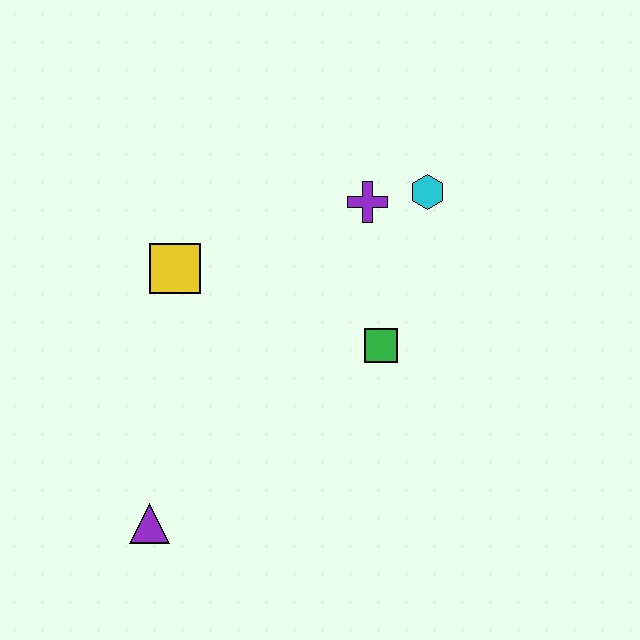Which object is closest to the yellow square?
The purple cross is closest to the yellow square.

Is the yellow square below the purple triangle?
No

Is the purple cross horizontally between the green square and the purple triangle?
Yes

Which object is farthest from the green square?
The purple triangle is farthest from the green square.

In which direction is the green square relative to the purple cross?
The green square is below the purple cross.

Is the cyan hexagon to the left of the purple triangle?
No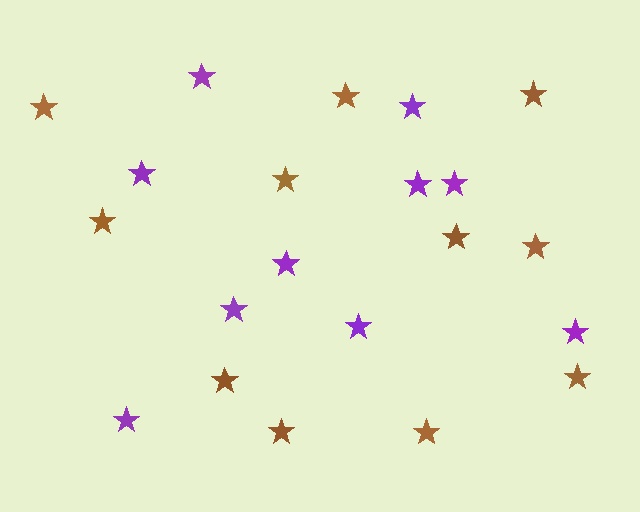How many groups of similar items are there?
There are 2 groups: one group of brown stars (11) and one group of purple stars (10).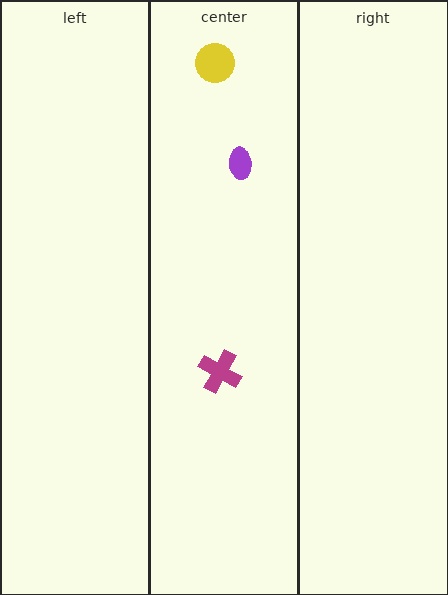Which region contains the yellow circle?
The center region.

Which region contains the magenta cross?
The center region.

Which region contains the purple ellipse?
The center region.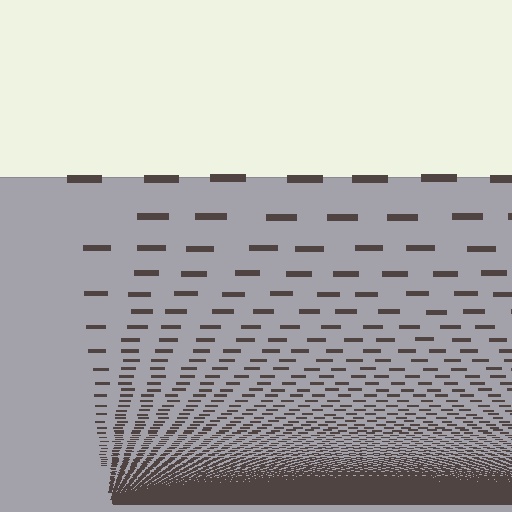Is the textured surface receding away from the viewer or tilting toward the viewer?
The surface appears to tilt toward the viewer. Texture elements get larger and sparser toward the top.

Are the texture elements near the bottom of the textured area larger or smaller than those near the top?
Smaller. The gradient is inverted — elements near the bottom are smaller and denser.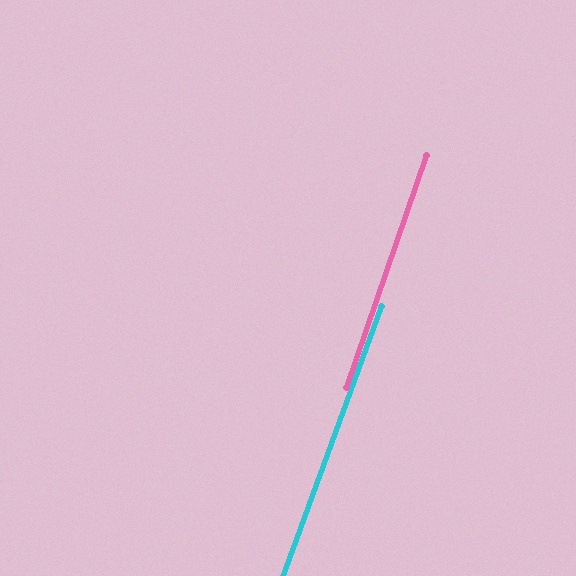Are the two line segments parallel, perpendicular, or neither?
Parallel — their directions differ by only 1.0°.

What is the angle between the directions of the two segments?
Approximately 1 degree.